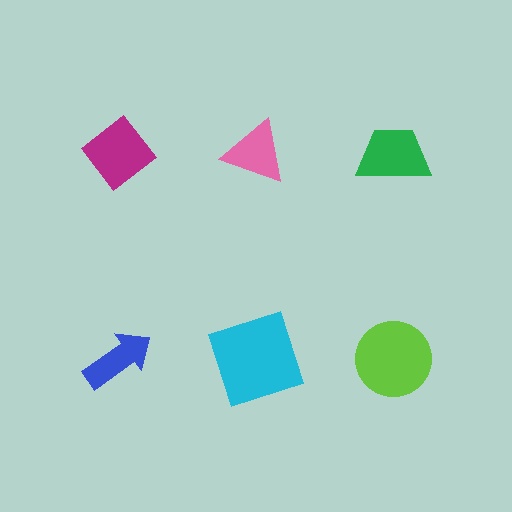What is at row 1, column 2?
A pink triangle.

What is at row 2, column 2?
A cyan square.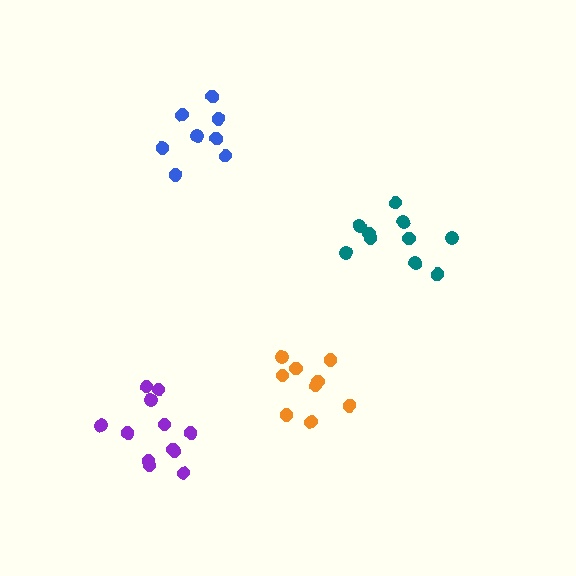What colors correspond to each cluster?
The clusters are colored: blue, orange, teal, purple.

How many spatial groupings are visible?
There are 4 spatial groupings.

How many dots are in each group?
Group 1: 8 dots, Group 2: 9 dots, Group 3: 10 dots, Group 4: 12 dots (39 total).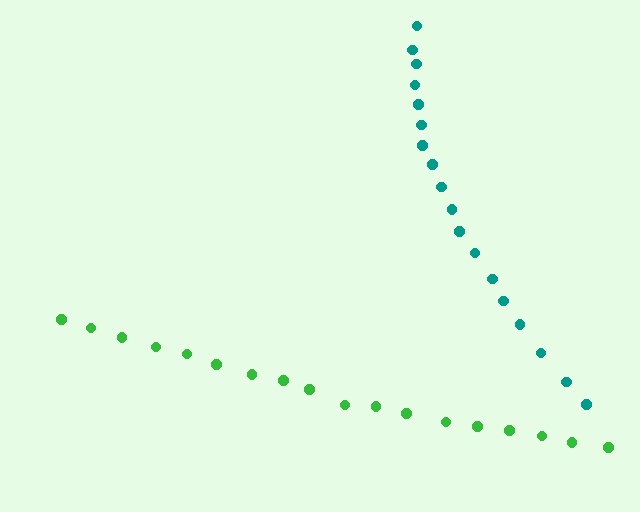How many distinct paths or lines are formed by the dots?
There are 2 distinct paths.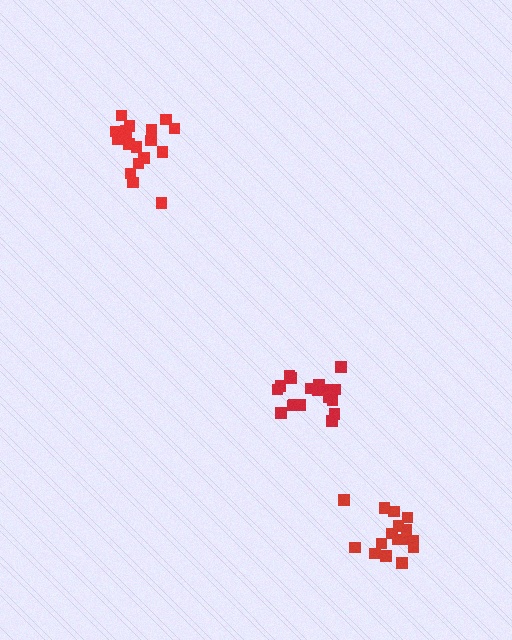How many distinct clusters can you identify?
There are 3 distinct clusters.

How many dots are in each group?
Group 1: 16 dots, Group 2: 20 dots, Group 3: 19 dots (55 total).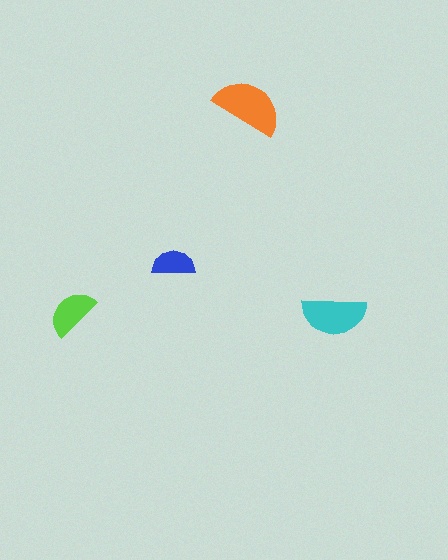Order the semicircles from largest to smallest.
the orange one, the cyan one, the lime one, the blue one.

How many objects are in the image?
There are 4 objects in the image.